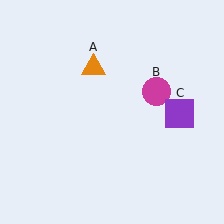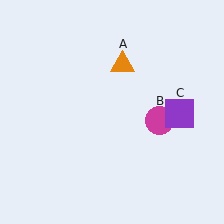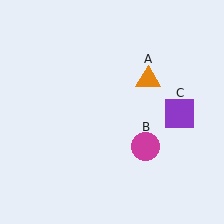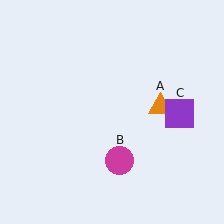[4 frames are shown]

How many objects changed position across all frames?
2 objects changed position: orange triangle (object A), magenta circle (object B).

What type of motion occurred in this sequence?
The orange triangle (object A), magenta circle (object B) rotated clockwise around the center of the scene.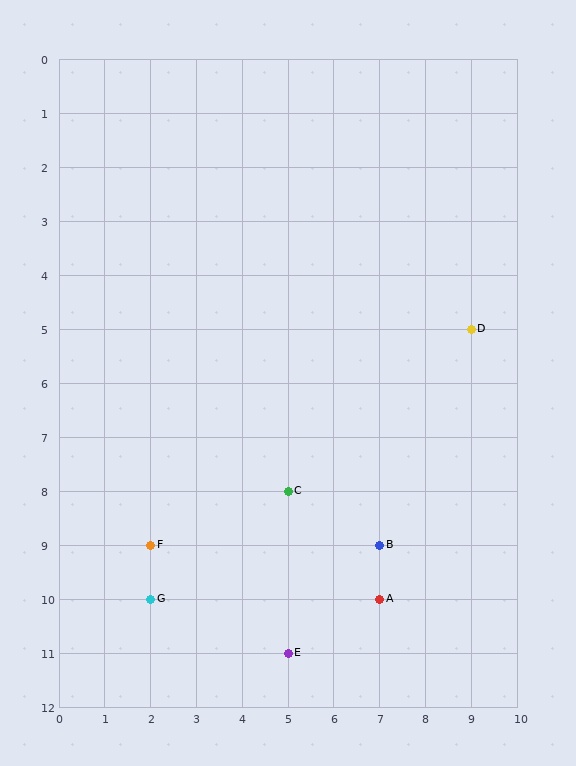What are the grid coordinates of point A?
Point A is at grid coordinates (7, 10).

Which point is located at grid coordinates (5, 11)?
Point E is at (5, 11).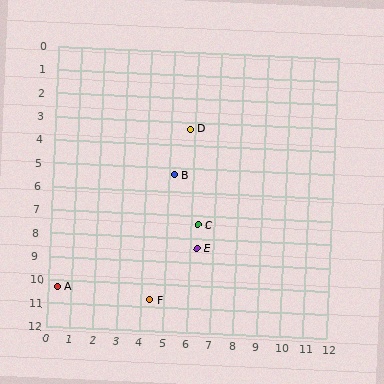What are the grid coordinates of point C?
Point C is at approximately (6.3, 7.4).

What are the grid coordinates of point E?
Point E is at approximately (6.3, 8.4).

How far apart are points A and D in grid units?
Points A and D are about 8.8 grid units apart.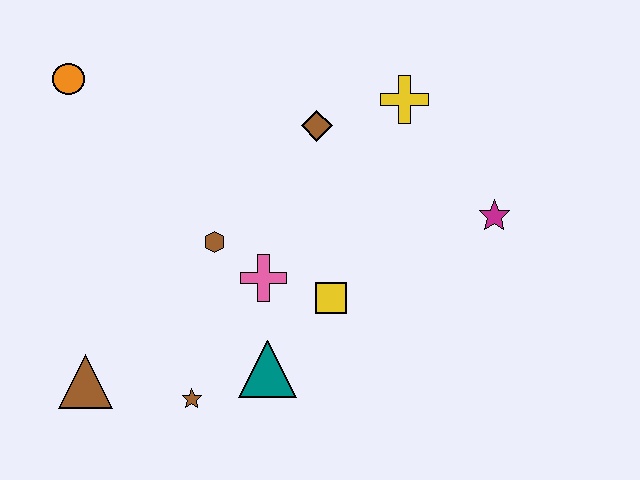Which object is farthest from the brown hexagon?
The magenta star is farthest from the brown hexagon.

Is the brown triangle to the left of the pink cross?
Yes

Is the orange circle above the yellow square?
Yes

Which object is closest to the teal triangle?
The brown star is closest to the teal triangle.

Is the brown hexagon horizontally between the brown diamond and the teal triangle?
No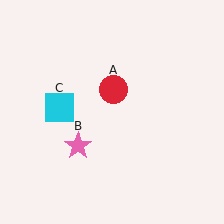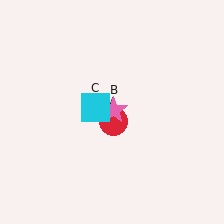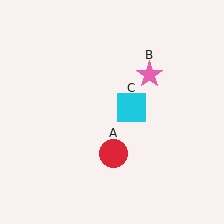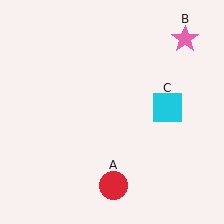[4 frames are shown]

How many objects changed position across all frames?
3 objects changed position: red circle (object A), pink star (object B), cyan square (object C).